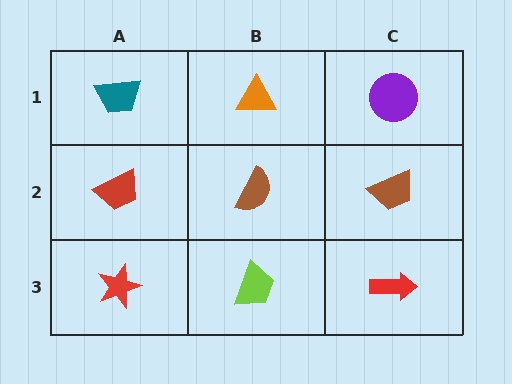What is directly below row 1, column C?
A brown trapezoid.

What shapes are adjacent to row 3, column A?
A red trapezoid (row 2, column A), a lime trapezoid (row 3, column B).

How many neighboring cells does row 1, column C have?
2.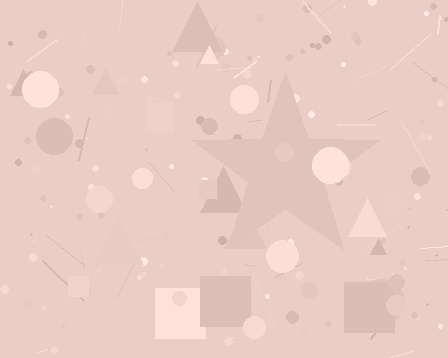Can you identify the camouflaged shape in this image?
The camouflaged shape is a star.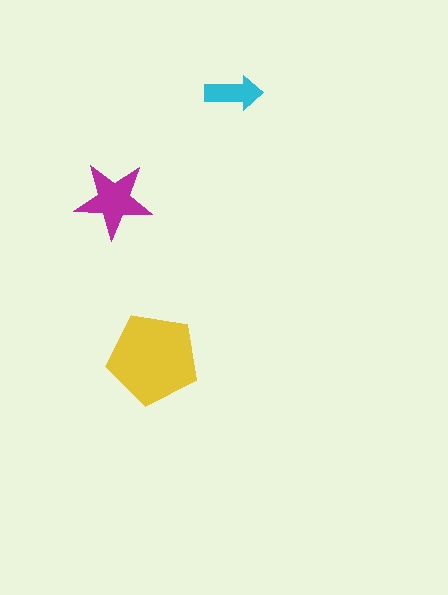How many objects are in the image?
There are 3 objects in the image.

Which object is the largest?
The yellow pentagon.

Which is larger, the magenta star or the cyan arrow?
The magenta star.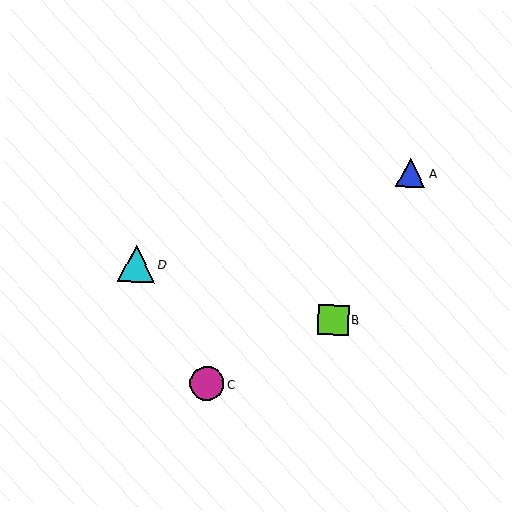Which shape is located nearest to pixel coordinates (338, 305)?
The lime square (labeled B) at (333, 320) is nearest to that location.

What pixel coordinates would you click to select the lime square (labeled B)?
Click at (333, 320) to select the lime square B.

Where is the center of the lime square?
The center of the lime square is at (333, 320).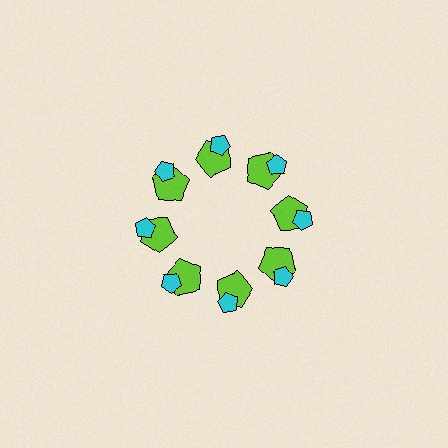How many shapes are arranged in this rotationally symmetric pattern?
There are 16 shapes, arranged in 8 groups of 2.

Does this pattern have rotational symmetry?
Yes, this pattern has 8-fold rotational symmetry. It looks the same after rotating 45 degrees around the center.